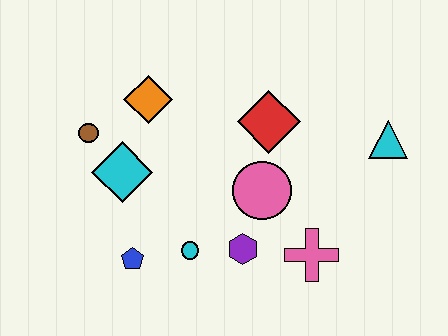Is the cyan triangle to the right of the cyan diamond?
Yes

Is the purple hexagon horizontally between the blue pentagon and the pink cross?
Yes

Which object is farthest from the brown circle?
The cyan triangle is farthest from the brown circle.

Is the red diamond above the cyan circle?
Yes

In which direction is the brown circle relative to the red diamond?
The brown circle is to the left of the red diamond.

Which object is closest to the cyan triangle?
The red diamond is closest to the cyan triangle.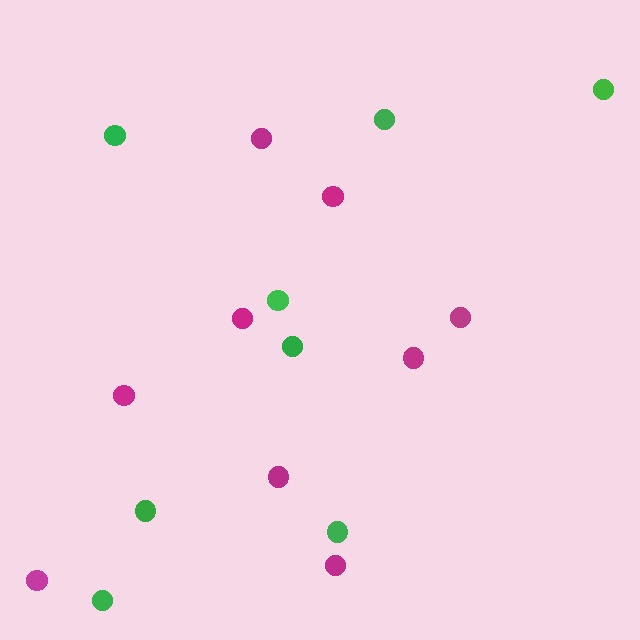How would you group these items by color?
There are 2 groups: one group of green circles (8) and one group of magenta circles (9).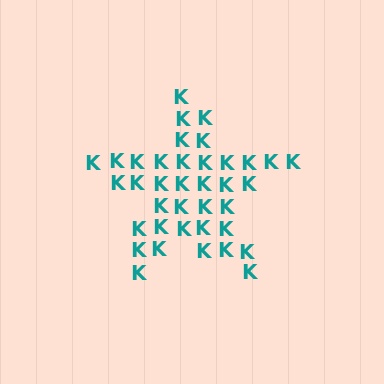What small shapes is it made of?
It is made of small letter K's.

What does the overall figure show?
The overall figure shows a star.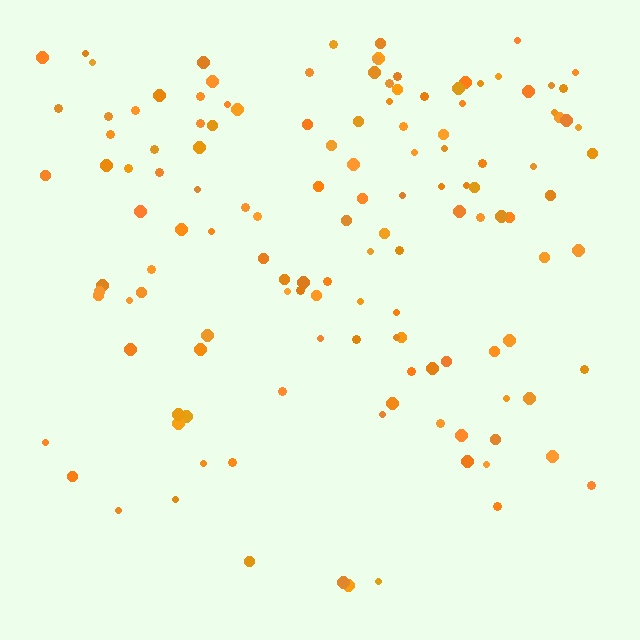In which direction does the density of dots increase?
From bottom to top, with the top side densest.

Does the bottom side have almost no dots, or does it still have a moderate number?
Still a moderate number, just noticeably fewer than the top.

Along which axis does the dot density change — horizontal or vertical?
Vertical.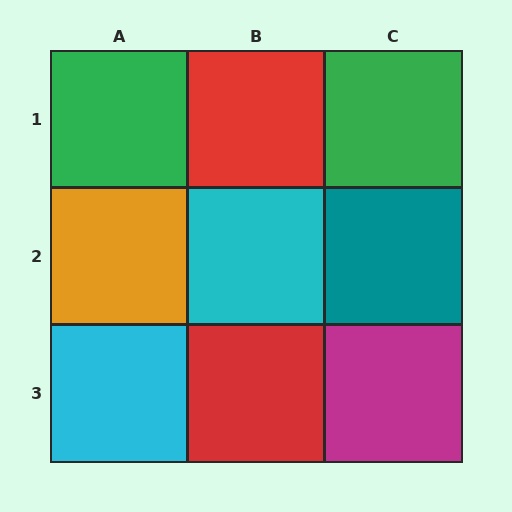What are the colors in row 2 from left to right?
Orange, cyan, teal.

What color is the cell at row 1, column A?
Green.